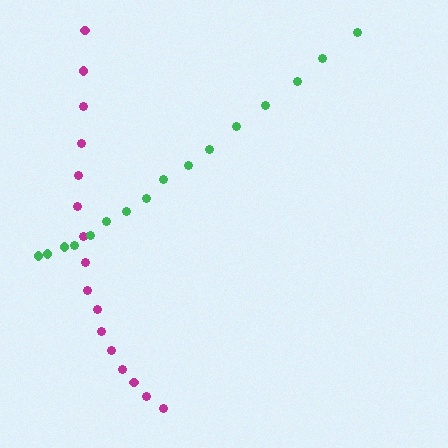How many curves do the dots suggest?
There are 2 distinct paths.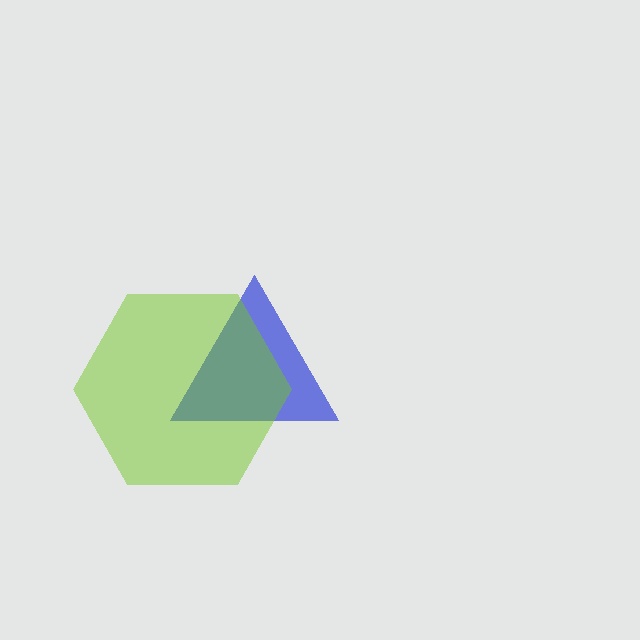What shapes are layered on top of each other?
The layered shapes are: a blue triangle, a lime hexagon.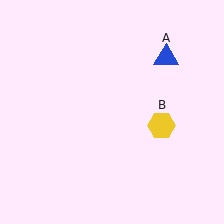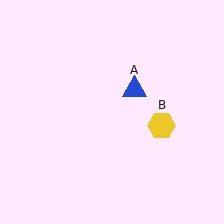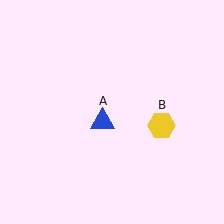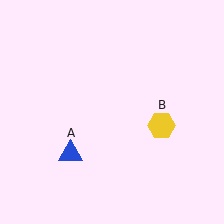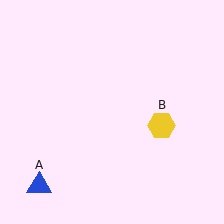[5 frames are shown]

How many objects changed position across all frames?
1 object changed position: blue triangle (object A).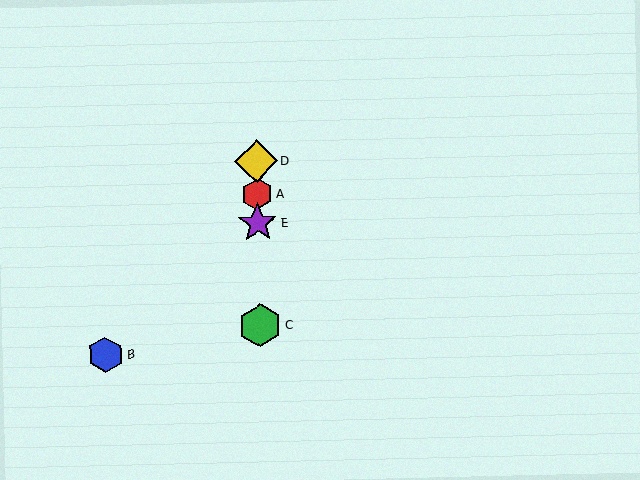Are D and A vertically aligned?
Yes, both are at x≈256.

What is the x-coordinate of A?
Object A is at x≈257.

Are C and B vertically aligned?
No, C is at x≈260 and B is at x≈106.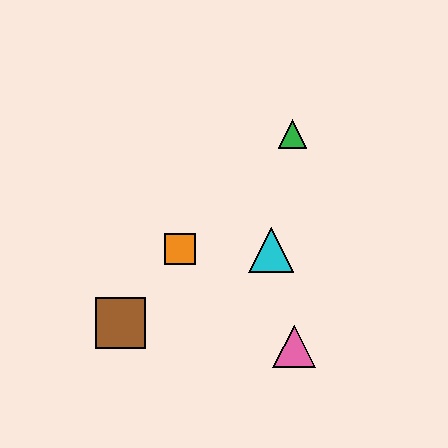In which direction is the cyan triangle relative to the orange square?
The cyan triangle is to the right of the orange square.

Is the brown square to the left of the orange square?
Yes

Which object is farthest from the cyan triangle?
The brown square is farthest from the cyan triangle.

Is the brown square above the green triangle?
No